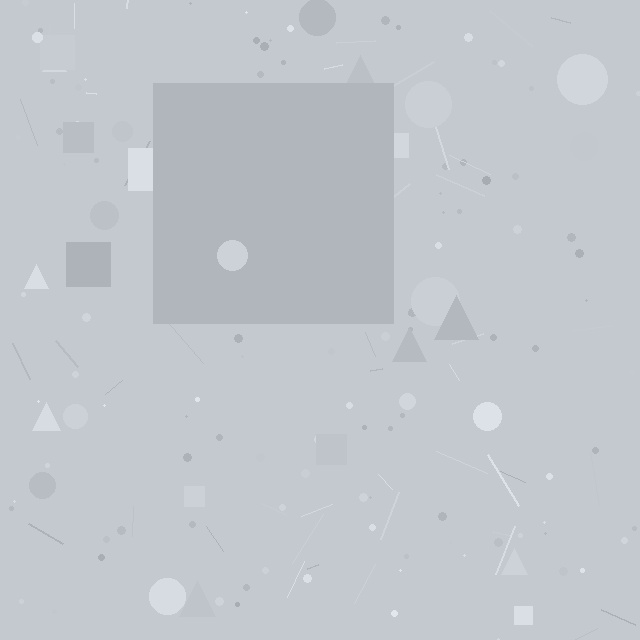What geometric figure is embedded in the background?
A square is embedded in the background.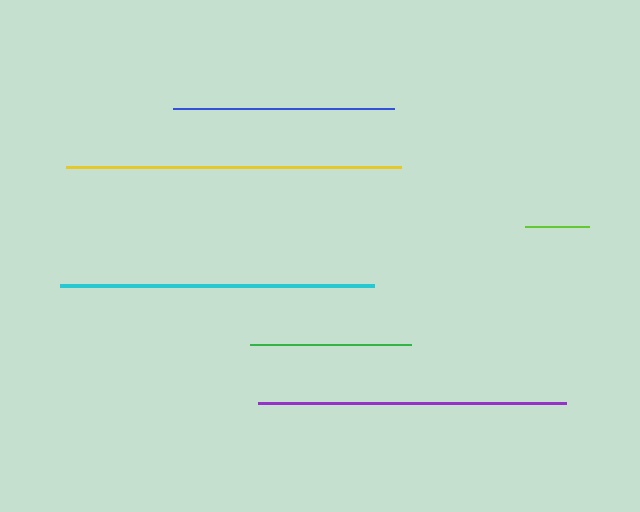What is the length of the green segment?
The green segment is approximately 160 pixels long.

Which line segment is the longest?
The yellow line is the longest at approximately 336 pixels.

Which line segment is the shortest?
The lime line is the shortest at approximately 64 pixels.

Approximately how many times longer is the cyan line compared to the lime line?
The cyan line is approximately 4.9 times the length of the lime line.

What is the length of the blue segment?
The blue segment is approximately 221 pixels long.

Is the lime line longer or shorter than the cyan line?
The cyan line is longer than the lime line.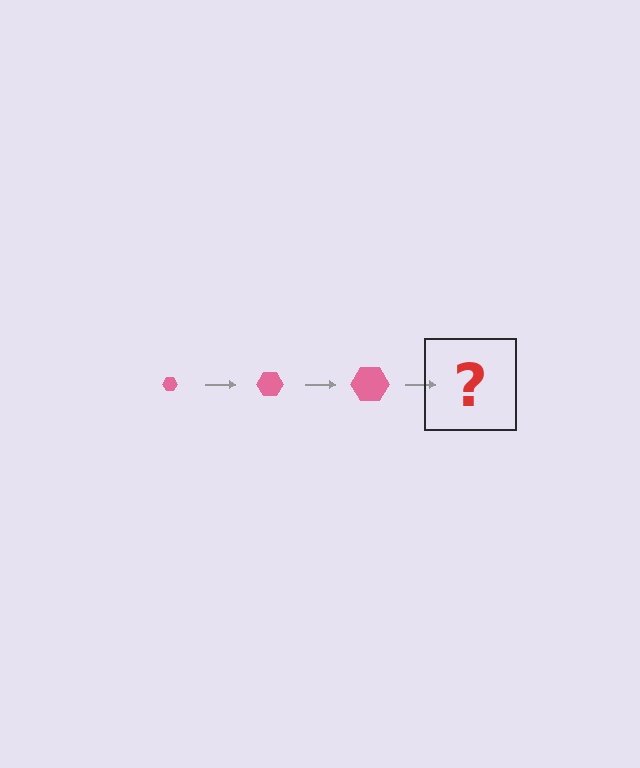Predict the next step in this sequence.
The next step is a pink hexagon, larger than the previous one.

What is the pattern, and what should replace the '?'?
The pattern is that the hexagon gets progressively larger each step. The '?' should be a pink hexagon, larger than the previous one.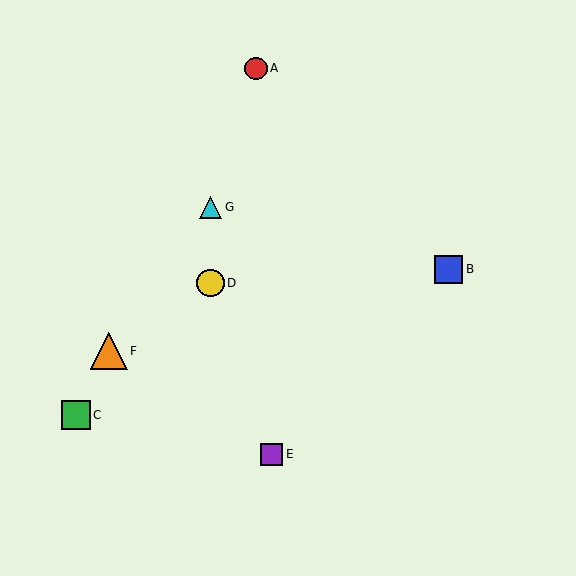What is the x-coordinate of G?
Object G is at x≈211.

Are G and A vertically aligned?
No, G is at x≈211 and A is at x≈256.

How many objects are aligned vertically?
2 objects (D, G) are aligned vertically.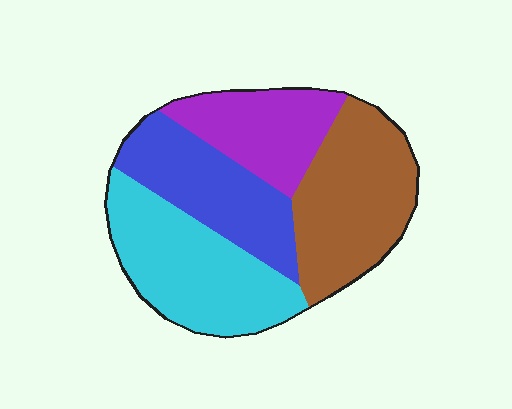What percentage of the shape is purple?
Purple covers about 20% of the shape.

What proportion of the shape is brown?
Brown covers 29% of the shape.